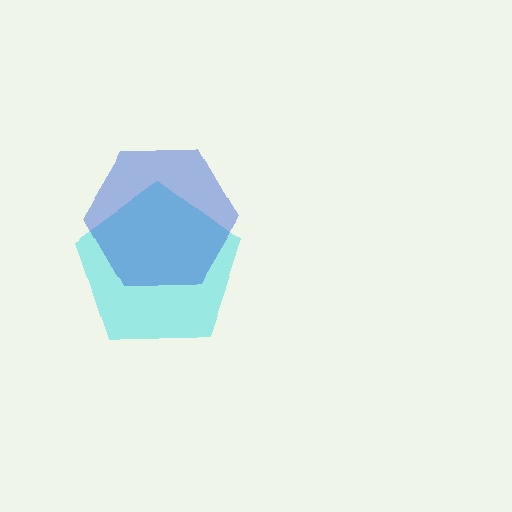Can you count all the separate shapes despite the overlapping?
Yes, there are 2 separate shapes.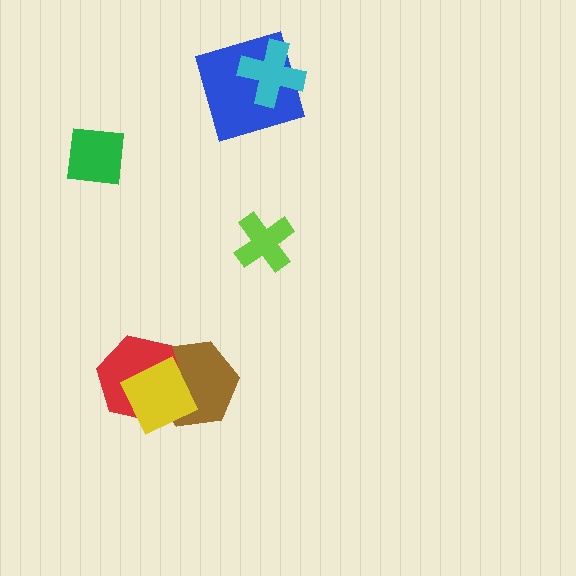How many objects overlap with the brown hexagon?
2 objects overlap with the brown hexagon.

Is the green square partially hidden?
No, no other shape covers it.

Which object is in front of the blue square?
The cyan cross is in front of the blue square.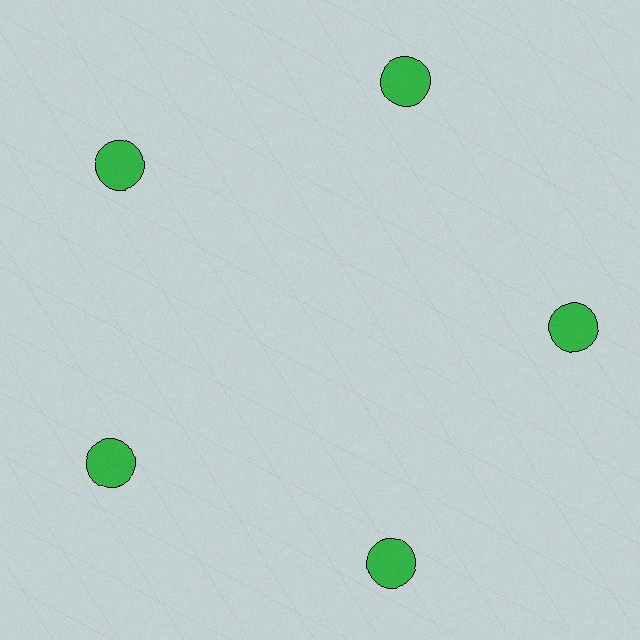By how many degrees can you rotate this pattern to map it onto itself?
The pattern maps onto itself every 72 degrees of rotation.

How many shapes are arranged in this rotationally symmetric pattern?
There are 5 shapes, arranged in 5 groups of 1.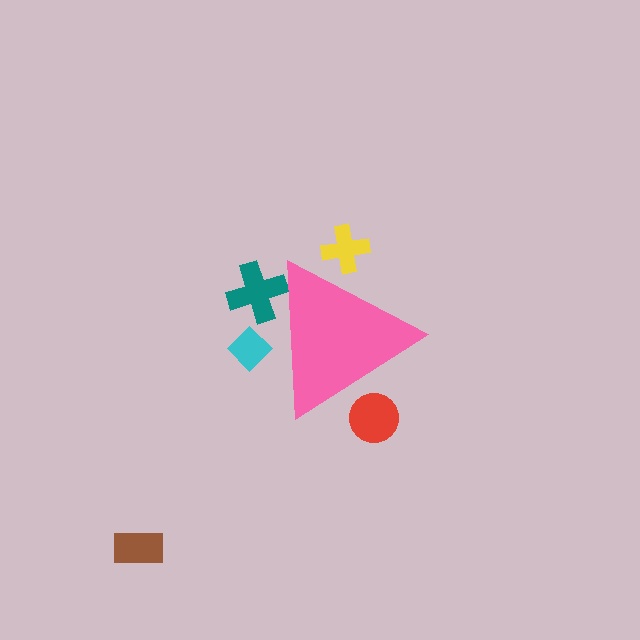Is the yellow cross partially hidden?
Yes, the yellow cross is partially hidden behind the pink triangle.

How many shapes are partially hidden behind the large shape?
4 shapes are partially hidden.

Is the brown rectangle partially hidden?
No, the brown rectangle is fully visible.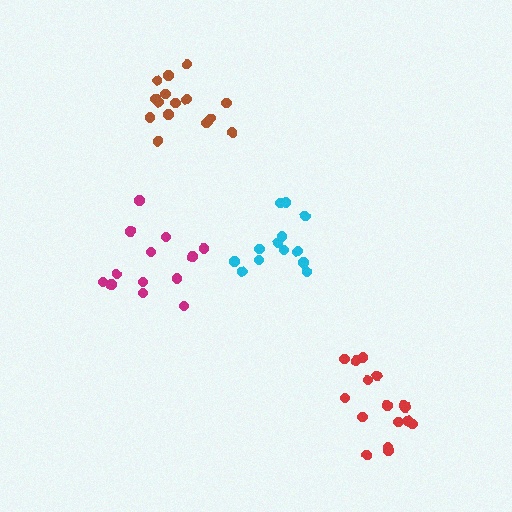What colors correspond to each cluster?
The clusters are colored: cyan, magenta, brown, red.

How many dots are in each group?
Group 1: 13 dots, Group 2: 13 dots, Group 3: 15 dots, Group 4: 16 dots (57 total).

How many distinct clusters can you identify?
There are 4 distinct clusters.